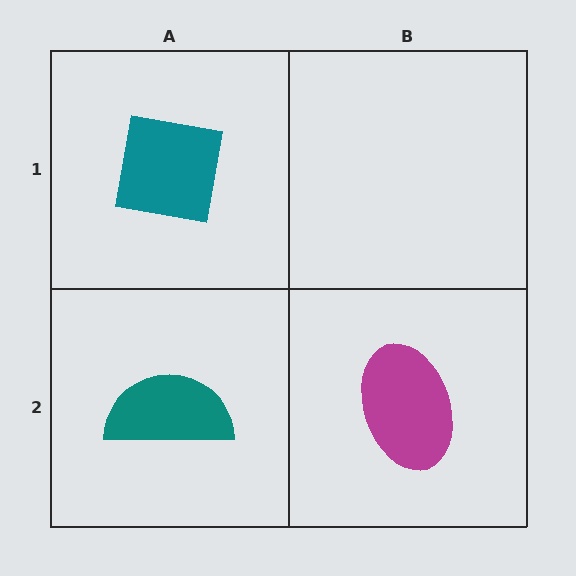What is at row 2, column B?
A magenta ellipse.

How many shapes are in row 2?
2 shapes.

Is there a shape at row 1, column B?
No, that cell is empty.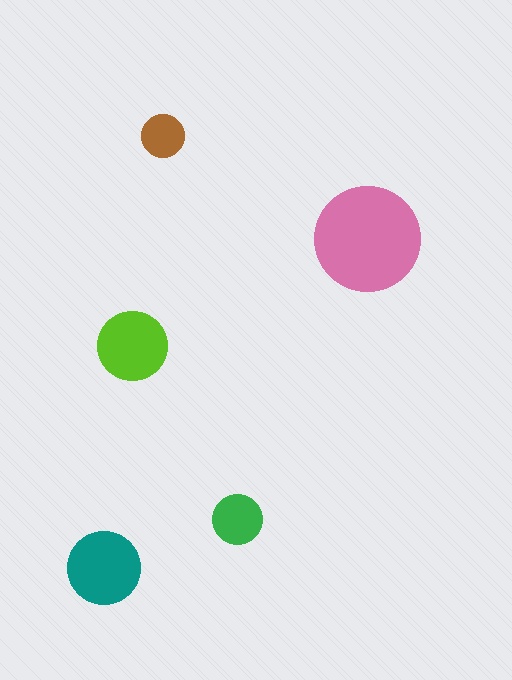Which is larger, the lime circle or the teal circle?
The teal one.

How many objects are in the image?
There are 5 objects in the image.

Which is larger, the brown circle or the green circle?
The green one.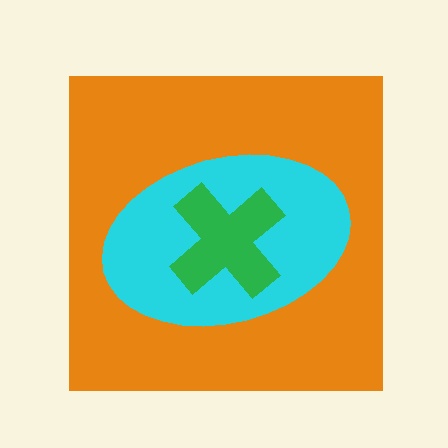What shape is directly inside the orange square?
The cyan ellipse.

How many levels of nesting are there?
3.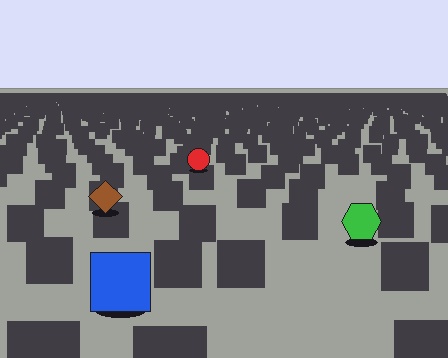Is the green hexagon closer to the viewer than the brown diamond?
Yes. The green hexagon is closer — you can tell from the texture gradient: the ground texture is coarser near it.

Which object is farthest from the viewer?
The red circle is farthest from the viewer. It appears smaller and the ground texture around it is denser.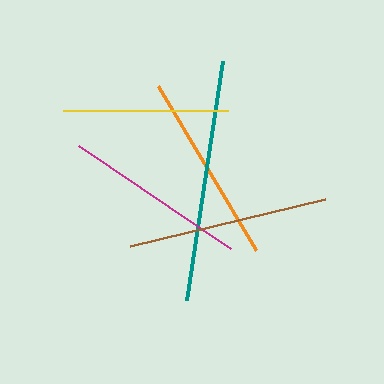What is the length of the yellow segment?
The yellow segment is approximately 165 pixels long.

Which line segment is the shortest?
The yellow line is the shortest at approximately 165 pixels.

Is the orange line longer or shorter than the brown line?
The brown line is longer than the orange line.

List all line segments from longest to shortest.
From longest to shortest: teal, brown, orange, magenta, yellow.